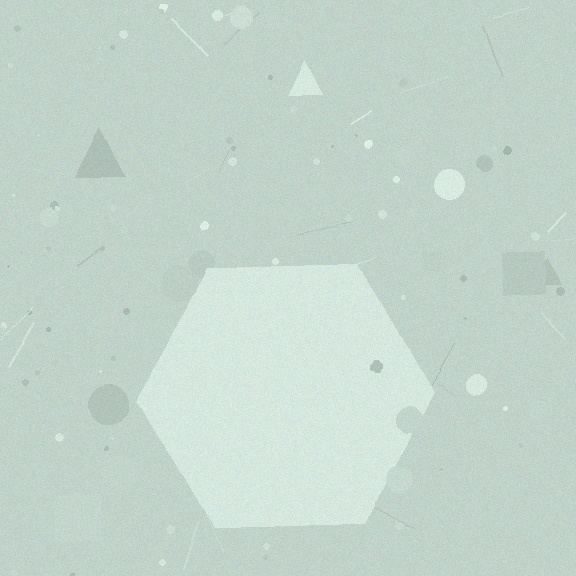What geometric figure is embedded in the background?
A hexagon is embedded in the background.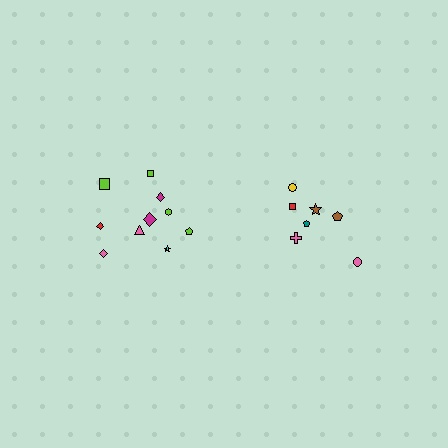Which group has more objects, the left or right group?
The left group.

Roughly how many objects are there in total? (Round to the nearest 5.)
Roughly 15 objects in total.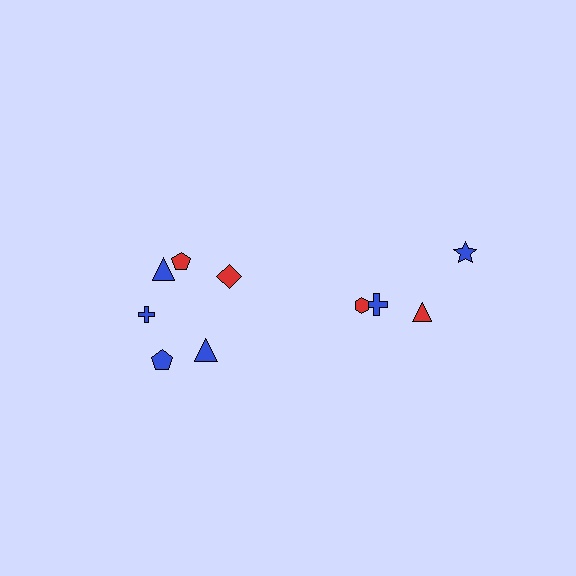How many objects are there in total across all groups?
There are 10 objects.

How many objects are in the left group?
There are 6 objects.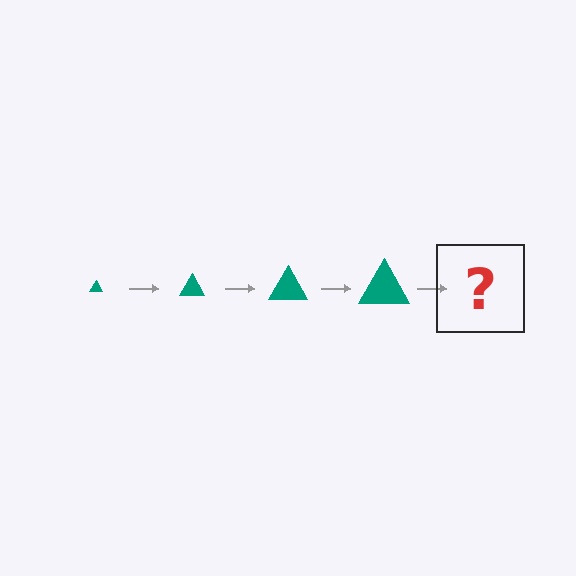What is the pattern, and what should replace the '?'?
The pattern is that the triangle gets progressively larger each step. The '?' should be a teal triangle, larger than the previous one.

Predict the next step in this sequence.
The next step is a teal triangle, larger than the previous one.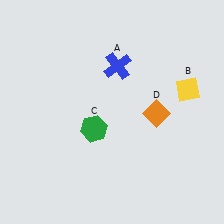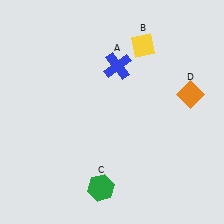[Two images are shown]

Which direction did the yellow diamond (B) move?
The yellow diamond (B) moved left.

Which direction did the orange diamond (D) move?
The orange diamond (D) moved right.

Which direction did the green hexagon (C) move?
The green hexagon (C) moved down.